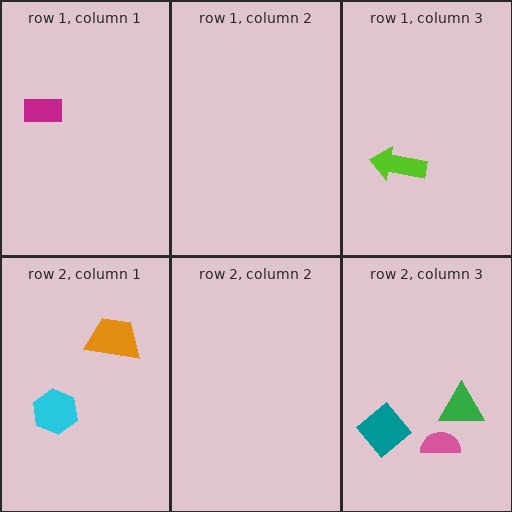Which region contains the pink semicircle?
The row 2, column 3 region.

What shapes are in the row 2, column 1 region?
The cyan hexagon, the orange trapezoid.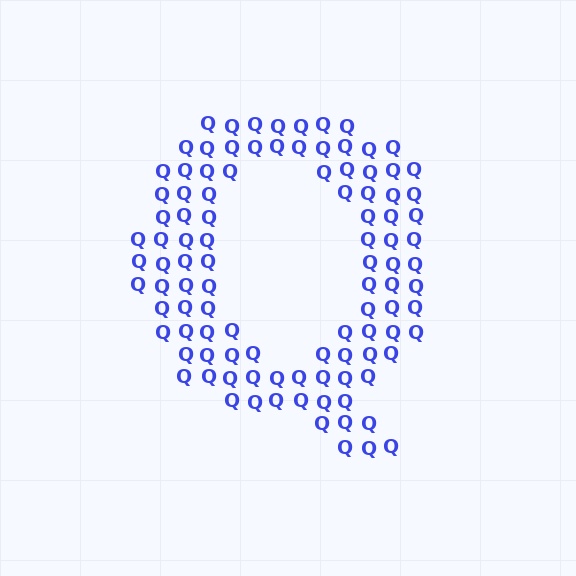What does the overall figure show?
The overall figure shows the letter Q.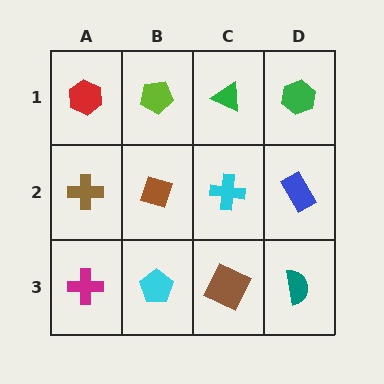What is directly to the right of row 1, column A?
A lime pentagon.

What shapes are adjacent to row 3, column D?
A blue rectangle (row 2, column D), a brown square (row 3, column C).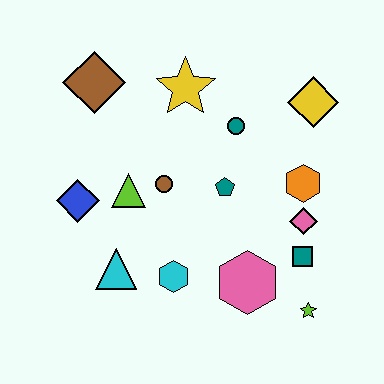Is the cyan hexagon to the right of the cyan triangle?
Yes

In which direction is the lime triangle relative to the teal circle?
The lime triangle is to the left of the teal circle.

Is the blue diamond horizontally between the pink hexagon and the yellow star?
No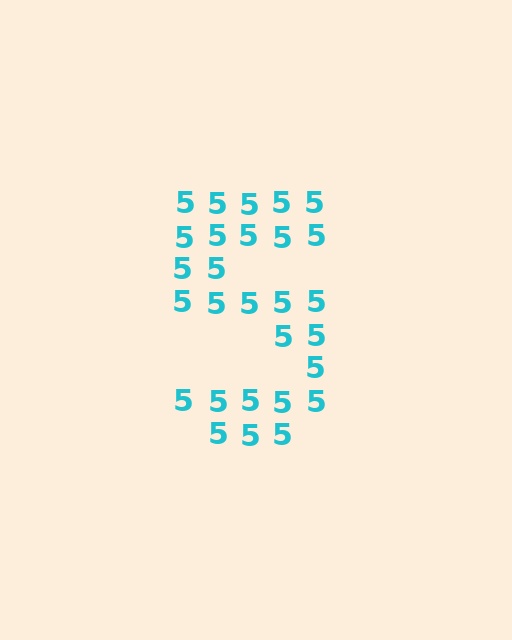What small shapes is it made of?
It is made of small digit 5's.